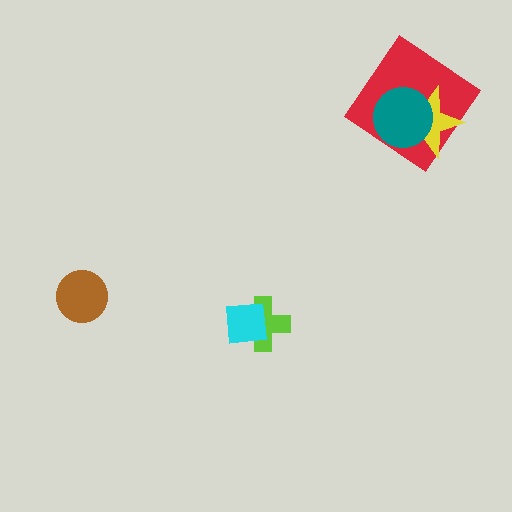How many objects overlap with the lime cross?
1 object overlaps with the lime cross.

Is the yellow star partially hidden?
Yes, it is partially covered by another shape.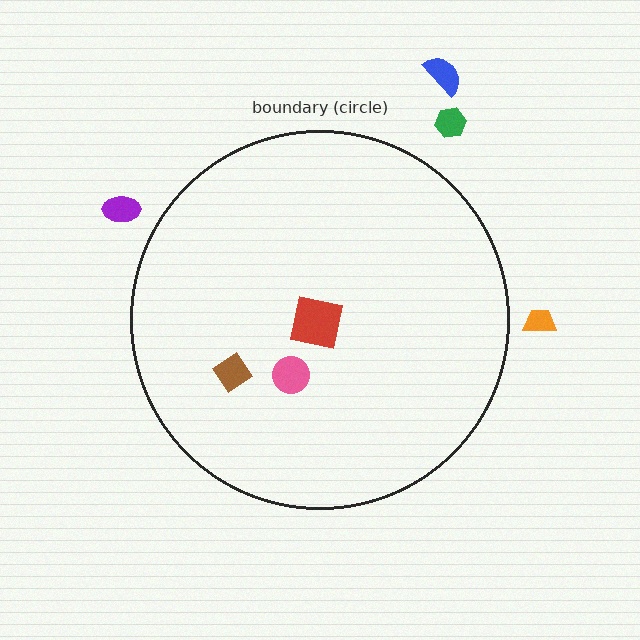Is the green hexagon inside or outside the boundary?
Outside.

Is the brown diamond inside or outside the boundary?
Inside.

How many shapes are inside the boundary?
3 inside, 4 outside.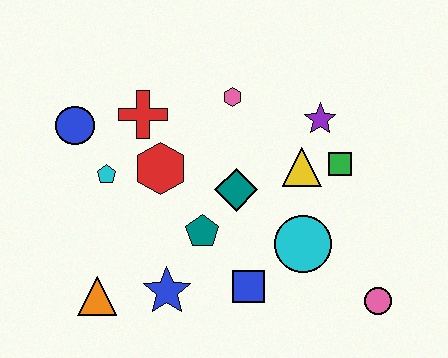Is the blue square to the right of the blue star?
Yes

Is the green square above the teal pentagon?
Yes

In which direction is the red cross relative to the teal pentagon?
The red cross is above the teal pentagon.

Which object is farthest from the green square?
The orange triangle is farthest from the green square.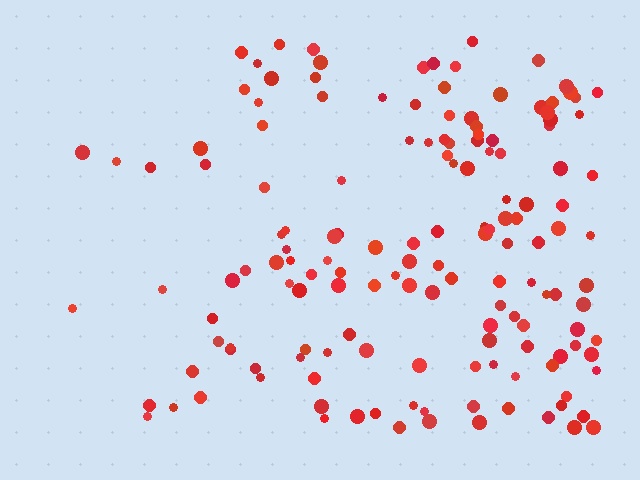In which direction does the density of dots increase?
From left to right, with the right side densest.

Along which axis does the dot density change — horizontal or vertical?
Horizontal.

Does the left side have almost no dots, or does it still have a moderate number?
Still a moderate number, just noticeably fewer than the right.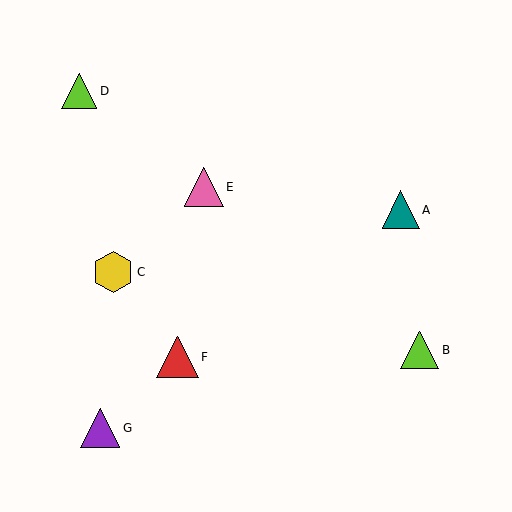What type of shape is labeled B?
Shape B is a lime triangle.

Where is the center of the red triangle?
The center of the red triangle is at (178, 357).